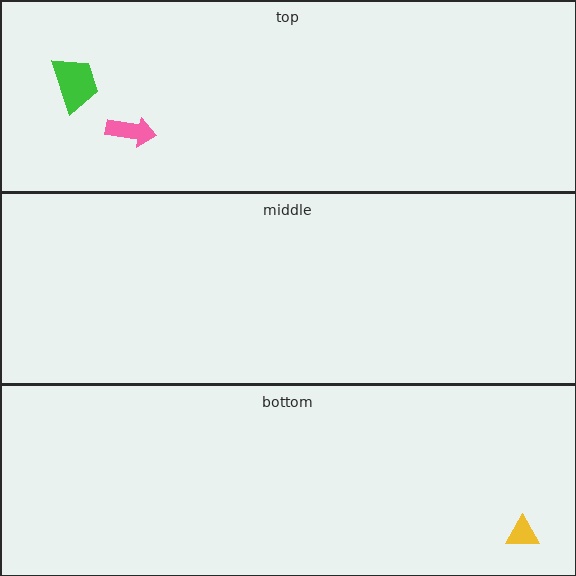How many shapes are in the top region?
2.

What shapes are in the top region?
The green trapezoid, the pink arrow.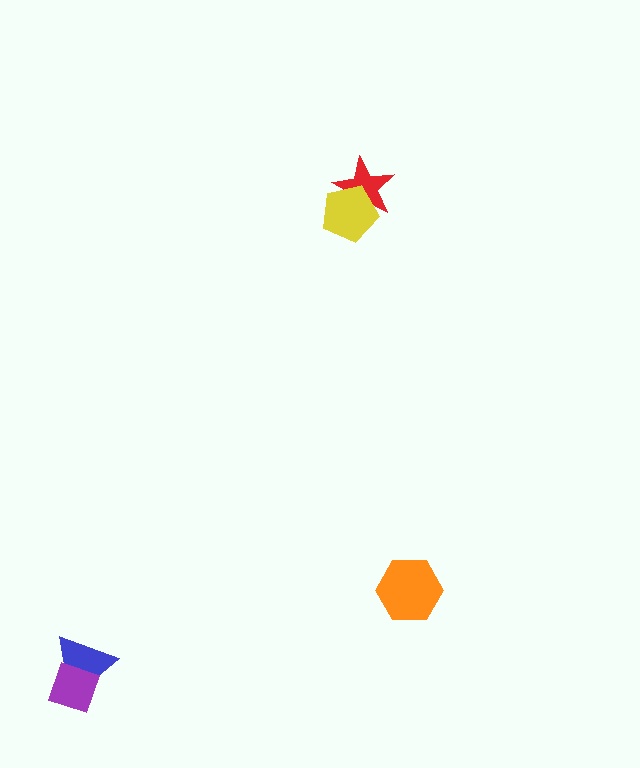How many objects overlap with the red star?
1 object overlaps with the red star.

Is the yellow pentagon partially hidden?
No, no other shape covers it.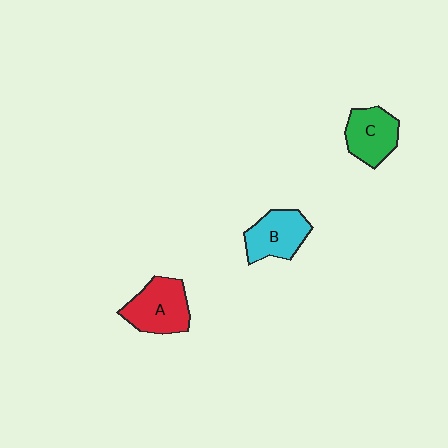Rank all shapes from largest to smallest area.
From largest to smallest: A (red), B (cyan), C (green).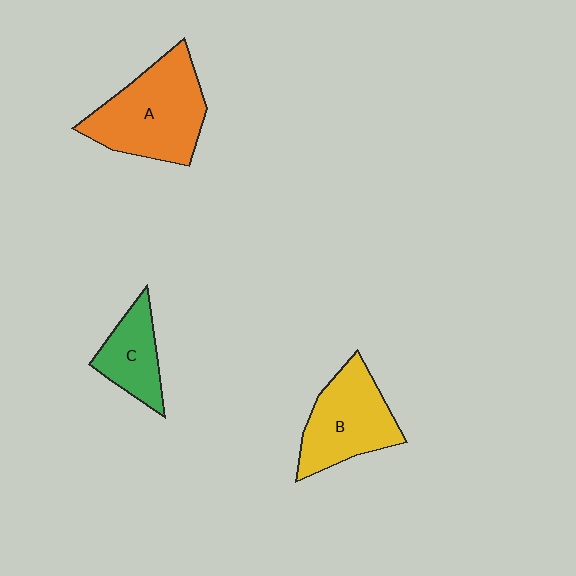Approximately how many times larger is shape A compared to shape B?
Approximately 1.3 times.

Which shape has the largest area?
Shape A (orange).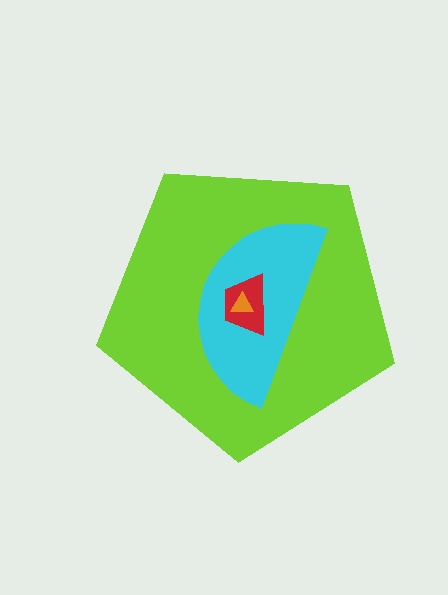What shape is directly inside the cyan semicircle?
The red trapezoid.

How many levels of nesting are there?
4.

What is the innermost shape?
The orange triangle.